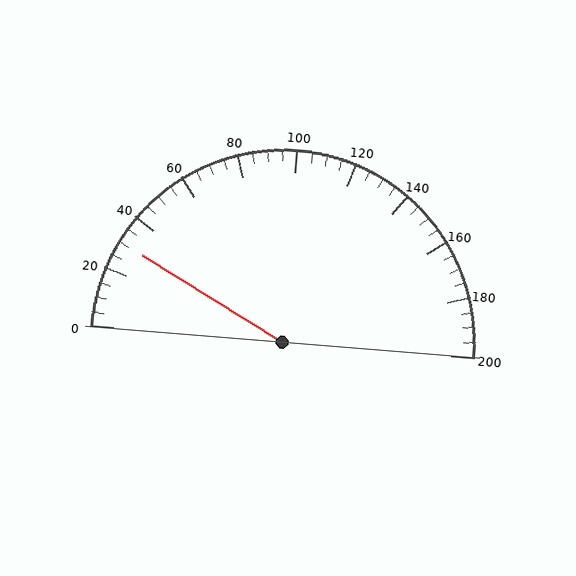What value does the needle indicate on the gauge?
The needle indicates approximately 30.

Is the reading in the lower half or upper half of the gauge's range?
The reading is in the lower half of the range (0 to 200).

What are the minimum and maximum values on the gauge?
The gauge ranges from 0 to 200.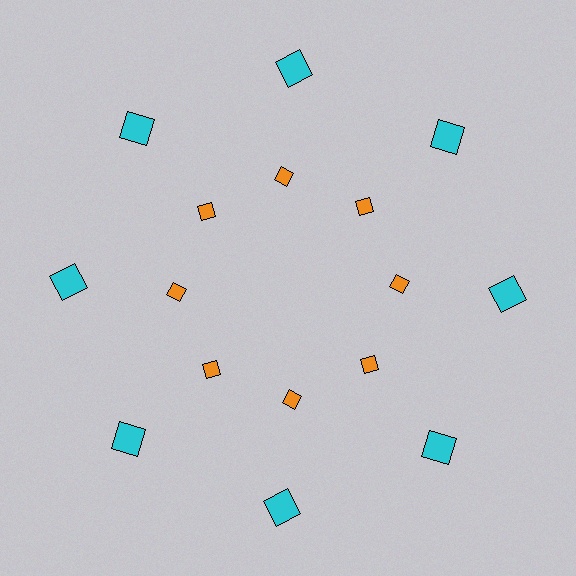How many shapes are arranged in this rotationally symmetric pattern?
There are 16 shapes, arranged in 8 groups of 2.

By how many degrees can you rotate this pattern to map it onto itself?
The pattern maps onto itself every 45 degrees of rotation.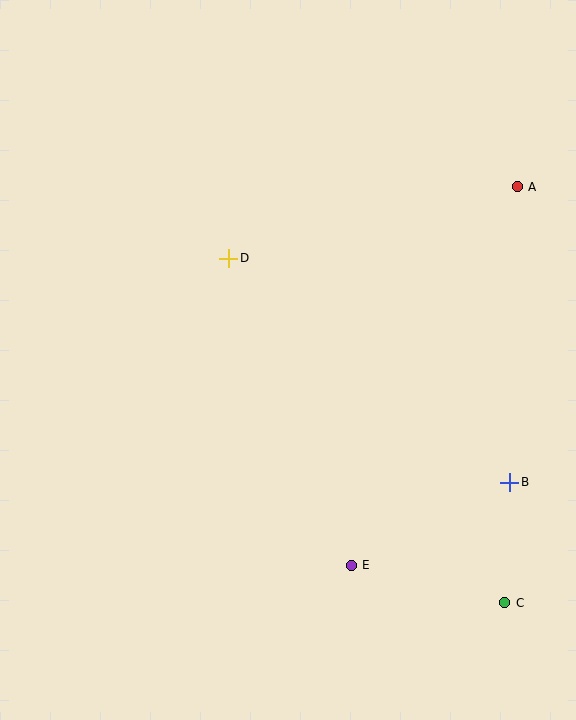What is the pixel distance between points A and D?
The distance between A and D is 297 pixels.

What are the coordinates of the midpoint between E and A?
The midpoint between E and A is at (434, 376).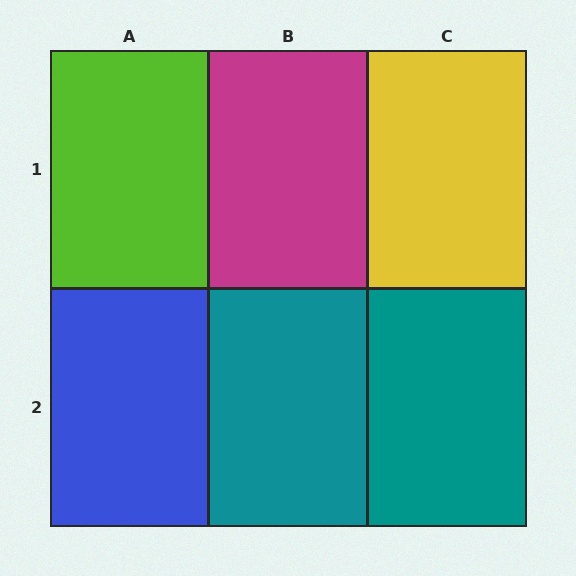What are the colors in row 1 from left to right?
Lime, magenta, yellow.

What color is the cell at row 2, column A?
Blue.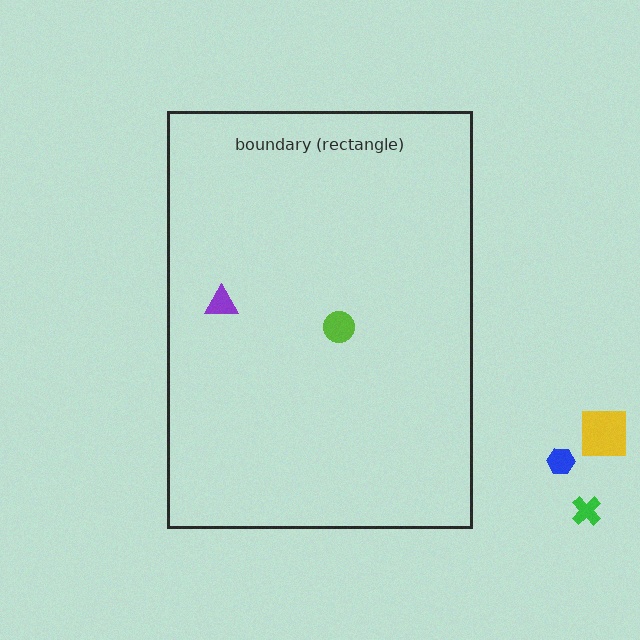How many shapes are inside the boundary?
2 inside, 3 outside.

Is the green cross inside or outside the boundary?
Outside.